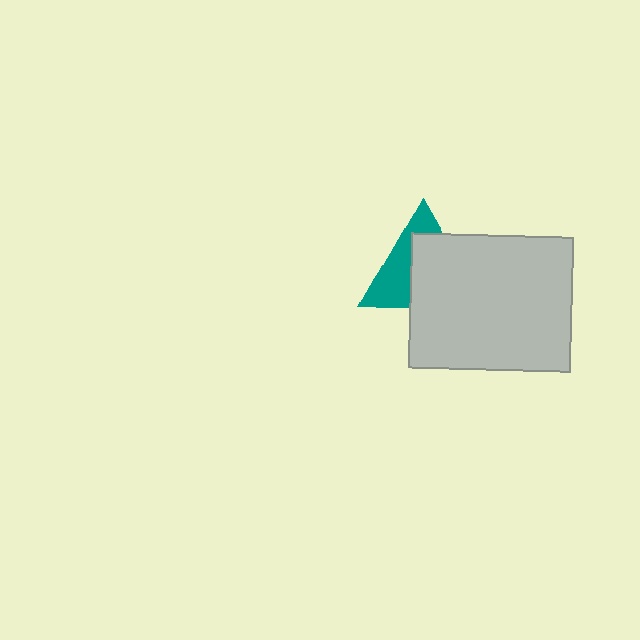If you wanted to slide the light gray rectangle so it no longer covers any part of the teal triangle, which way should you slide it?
Slide it toward the lower-right — that is the most direct way to separate the two shapes.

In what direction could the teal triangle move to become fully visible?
The teal triangle could move toward the upper-left. That would shift it out from behind the light gray rectangle entirely.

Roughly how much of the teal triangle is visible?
A small part of it is visible (roughly 43%).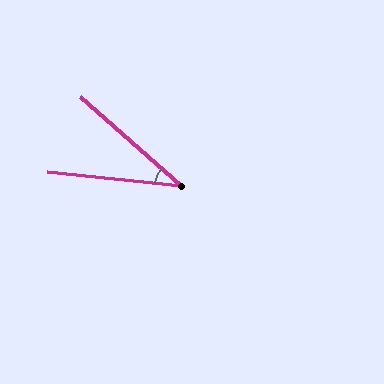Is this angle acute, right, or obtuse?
It is acute.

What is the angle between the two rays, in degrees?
Approximately 35 degrees.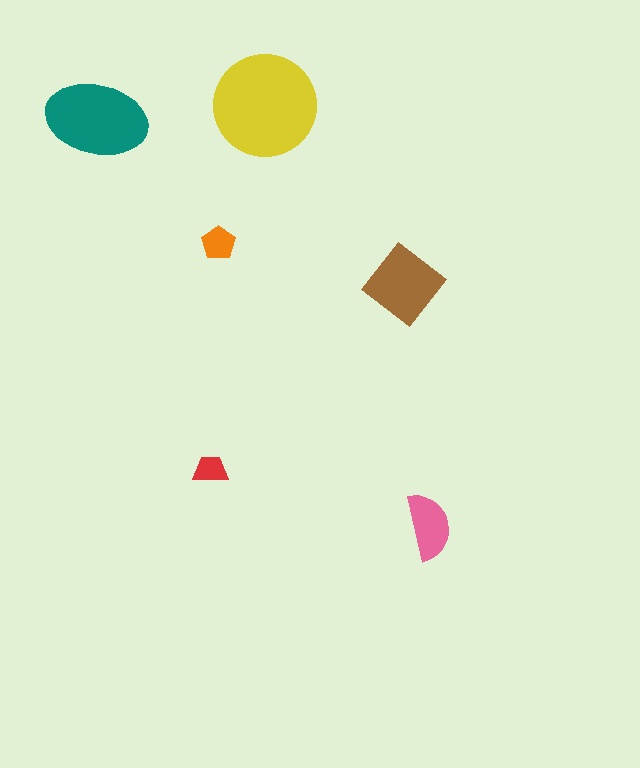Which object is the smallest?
The red trapezoid.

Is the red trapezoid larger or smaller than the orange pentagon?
Smaller.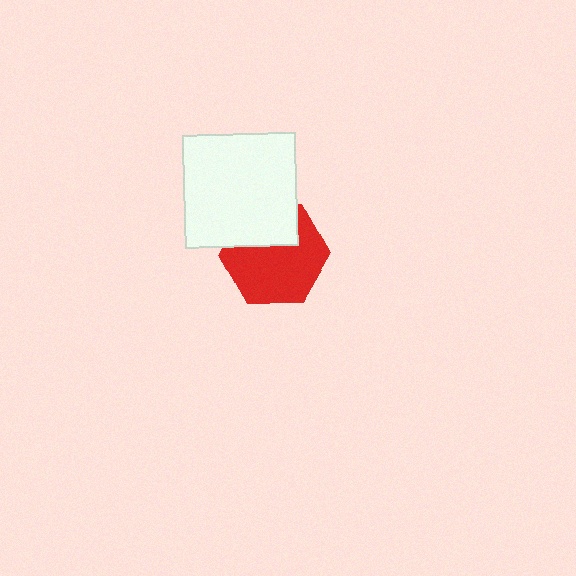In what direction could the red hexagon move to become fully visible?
The red hexagon could move down. That would shift it out from behind the white square entirely.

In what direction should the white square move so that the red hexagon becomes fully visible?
The white square should move up. That is the shortest direction to clear the overlap and leave the red hexagon fully visible.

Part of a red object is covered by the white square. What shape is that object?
It is a hexagon.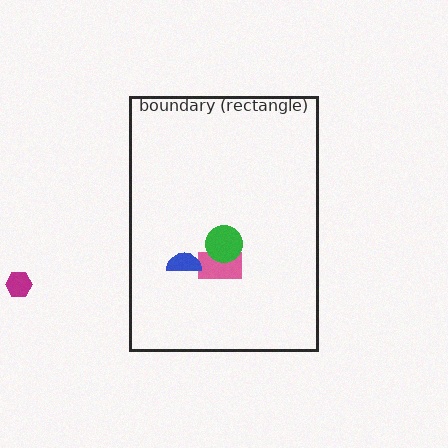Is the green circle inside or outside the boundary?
Inside.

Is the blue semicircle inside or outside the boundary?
Inside.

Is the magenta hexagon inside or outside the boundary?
Outside.